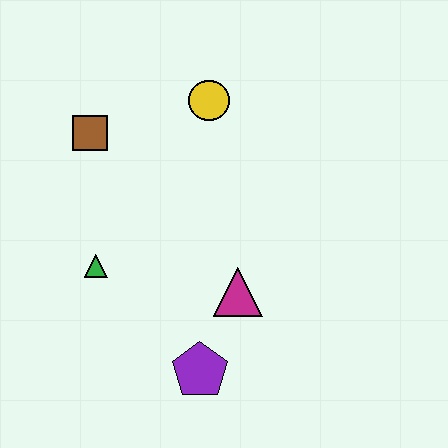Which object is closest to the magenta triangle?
The purple pentagon is closest to the magenta triangle.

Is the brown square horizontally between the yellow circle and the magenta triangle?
No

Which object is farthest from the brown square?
The purple pentagon is farthest from the brown square.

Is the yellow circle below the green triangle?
No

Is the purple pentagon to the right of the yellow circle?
No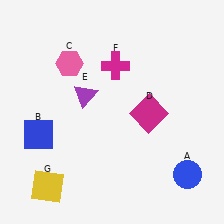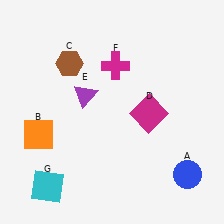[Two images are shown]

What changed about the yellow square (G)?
In Image 1, G is yellow. In Image 2, it changed to cyan.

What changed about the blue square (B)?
In Image 1, B is blue. In Image 2, it changed to orange.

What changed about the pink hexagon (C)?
In Image 1, C is pink. In Image 2, it changed to brown.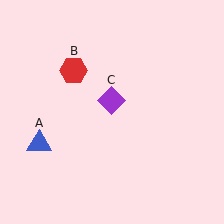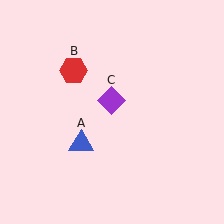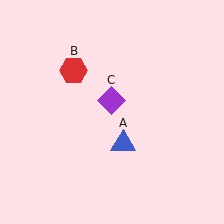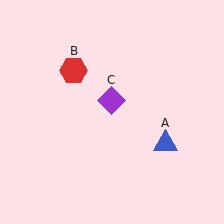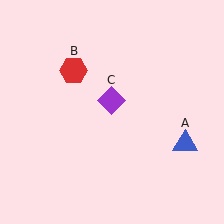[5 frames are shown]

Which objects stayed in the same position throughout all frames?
Red hexagon (object B) and purple diamond (object C) remained stationary.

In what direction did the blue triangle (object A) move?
The blue triangle (object A) moved right.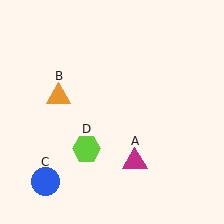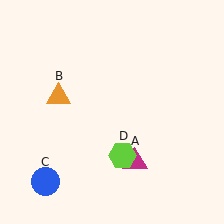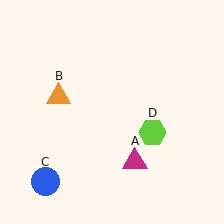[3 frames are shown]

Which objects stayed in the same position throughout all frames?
Magenta triangle (object A) and orange triangle (object B) and blue circle (object C) remained stationary.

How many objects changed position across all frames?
1 object changed position: lime hexagon (object D).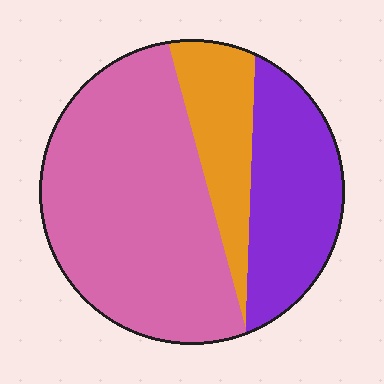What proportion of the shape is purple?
Purple covers around 25% of the shape.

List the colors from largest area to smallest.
From largest to smallest: pink, purple, orange.